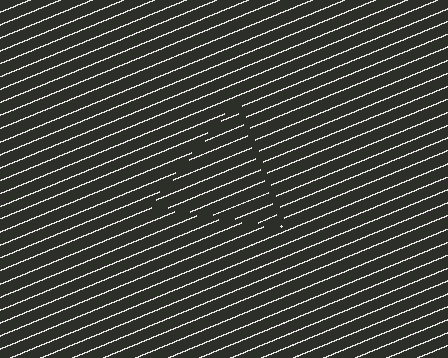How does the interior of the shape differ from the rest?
The interior of the shape contains the same grating, shifted by half a period — the contour is defined by the phase discontinuity where line-ends from the inner and outer gratings abut.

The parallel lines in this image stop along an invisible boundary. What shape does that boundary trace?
An illusory triangle. The interior of the shape contains the same grating, shifted by half a period — the contour is defined by the phase discontinuity where line-ends from the inner and outer gratings abut.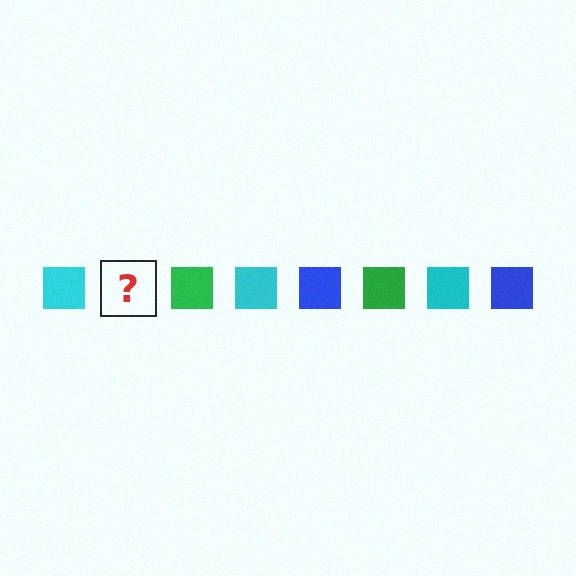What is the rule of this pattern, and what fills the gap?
The rule is that the pattern cycles through cyan, blue, green squares. The gap should be filled with a blue square.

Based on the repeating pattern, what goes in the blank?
The blank should be a blue square.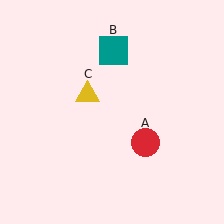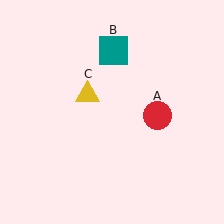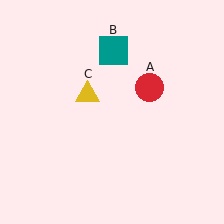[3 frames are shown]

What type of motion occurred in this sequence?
The red circle (object A) rotated counterclockwise around the center of the scene.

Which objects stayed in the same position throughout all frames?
Teal square (object B) and yellow triangle (object C) remained stationary.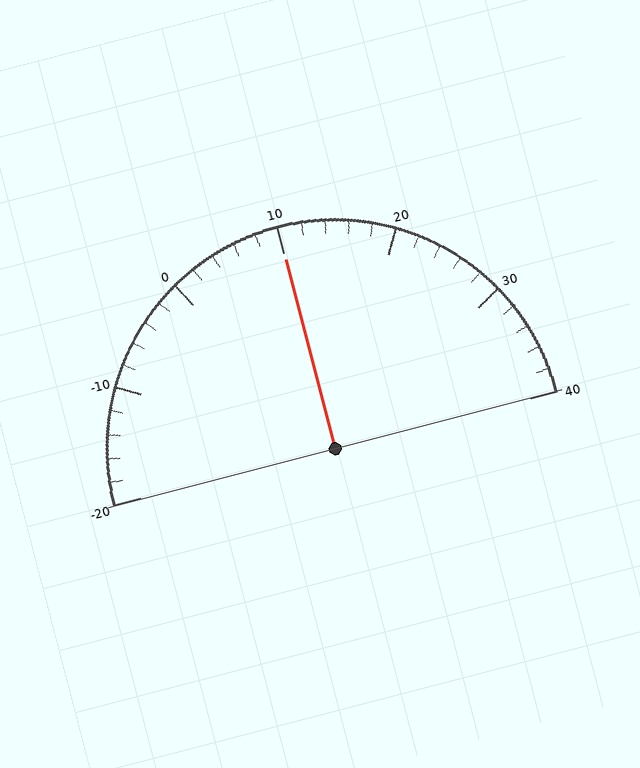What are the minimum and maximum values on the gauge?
The gauge ranges from -20 to 40.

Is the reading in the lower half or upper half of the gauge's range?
The reading is in the upper half of the range (-20 to 40).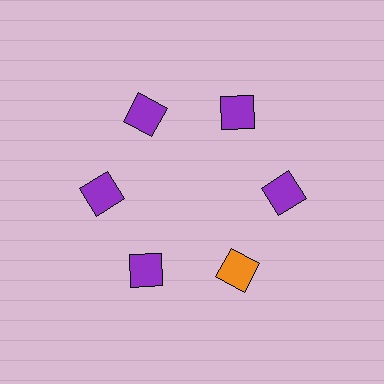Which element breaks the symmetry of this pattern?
The orange diamond at roughly the 5 o'clock position breaks the symmetry. All other shapes are purple diamonds.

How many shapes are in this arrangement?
There are 6 shapes arranged in a ring pattern.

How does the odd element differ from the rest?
It has a different color: orange instead of purple.